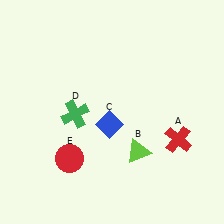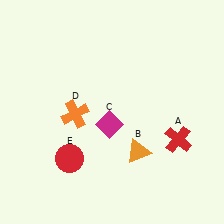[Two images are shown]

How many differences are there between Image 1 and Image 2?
There are 3 differences between the two images.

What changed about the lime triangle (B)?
In Image 1, B is lime. In Image 2, it changed to orange.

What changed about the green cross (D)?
In Image 1, D is green. In Image 2, it changed to orange.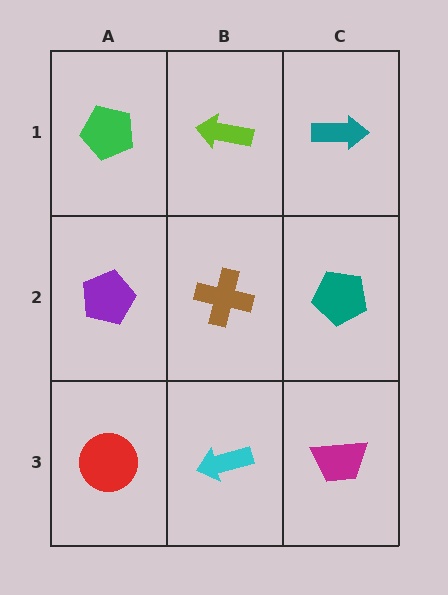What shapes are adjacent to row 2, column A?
A green pentagon (row 1, column A), a red circle (row 3, column A), a brown cross (row 2, column B).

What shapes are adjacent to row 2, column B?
A lime arrow (row 1, column B), a cyan arrow (row 3, column B), a purple pentagon (row 2, column A), a teal pentagon (row 2, column C).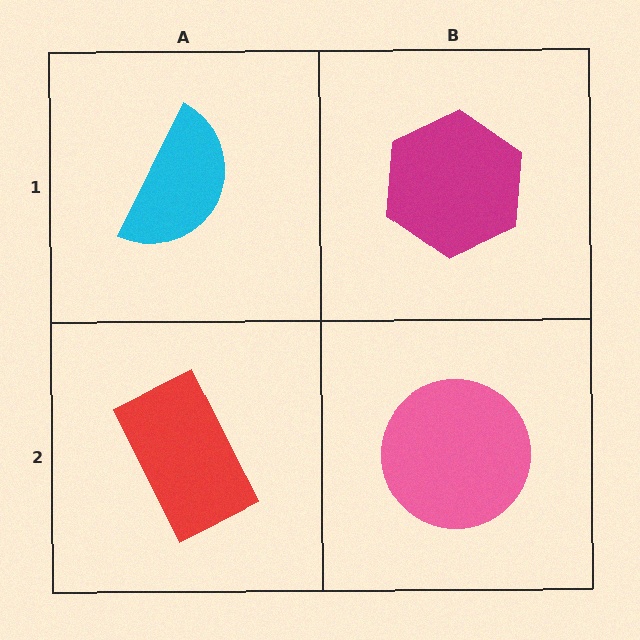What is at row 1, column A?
A cyan semicircle.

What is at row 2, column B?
A pink circle.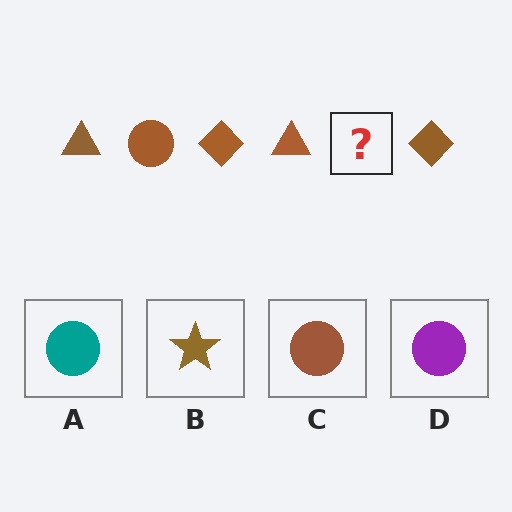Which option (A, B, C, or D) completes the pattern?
C.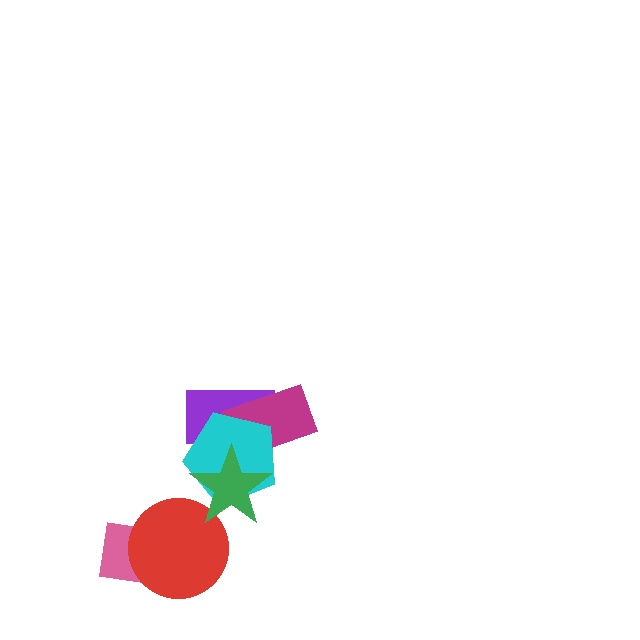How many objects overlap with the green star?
4 objects overlap with the green star.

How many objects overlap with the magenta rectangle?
3 objects overlap with the magenta rectangle.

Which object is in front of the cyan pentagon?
The green star is in front of the cyan pentagon.